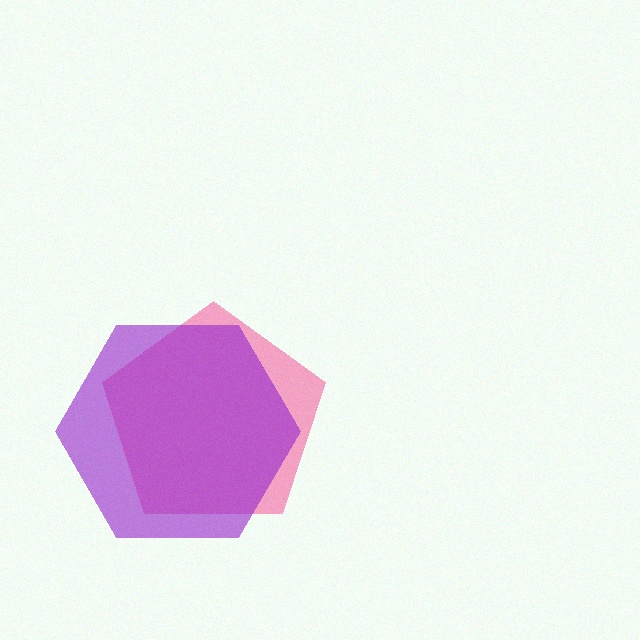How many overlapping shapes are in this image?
There are 2 overlapping shapes in the image.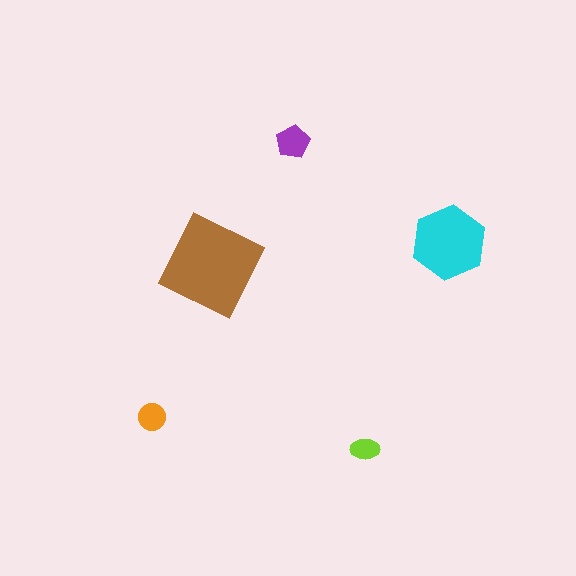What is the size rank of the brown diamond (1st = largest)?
1st.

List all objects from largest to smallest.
The brown diamond, the cyan hexagon, the purple pentagon, the orange circle, the lime ellipse.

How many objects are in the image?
There are 5 objects in the image.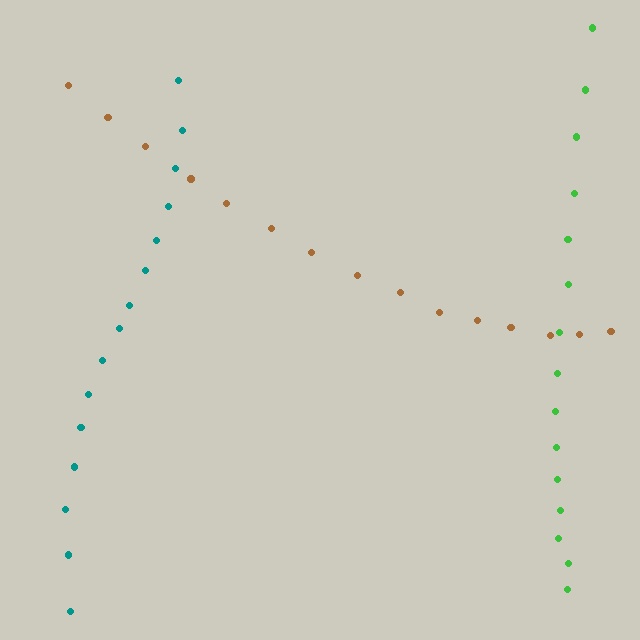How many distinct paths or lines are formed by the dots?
There are 3 distinct paths.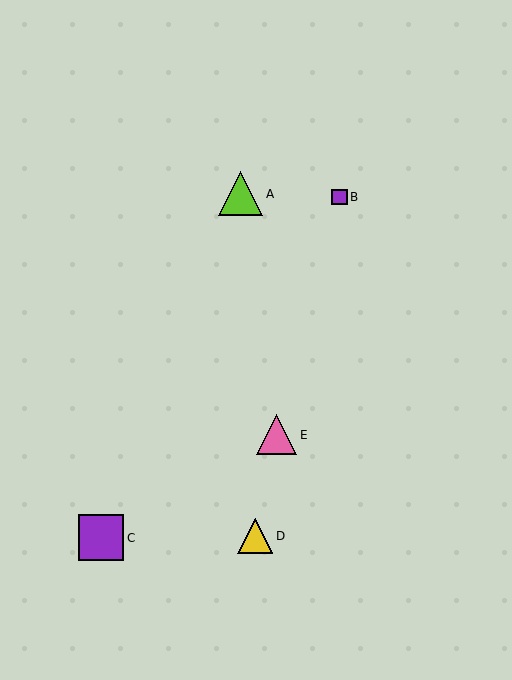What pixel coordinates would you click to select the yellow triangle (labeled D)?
Click at (255, 536) to select the yellow triangle D.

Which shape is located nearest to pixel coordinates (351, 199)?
The purple square (labeled B) at (339, 197) is nearest to that location.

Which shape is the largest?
The purple square (labeled C) is the largest.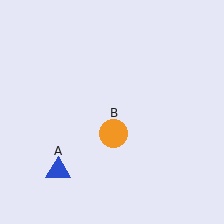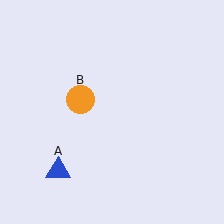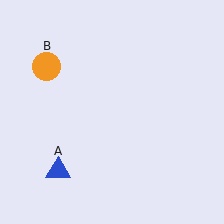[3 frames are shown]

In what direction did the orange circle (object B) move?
The orange circle (object B) moved up and to the left.